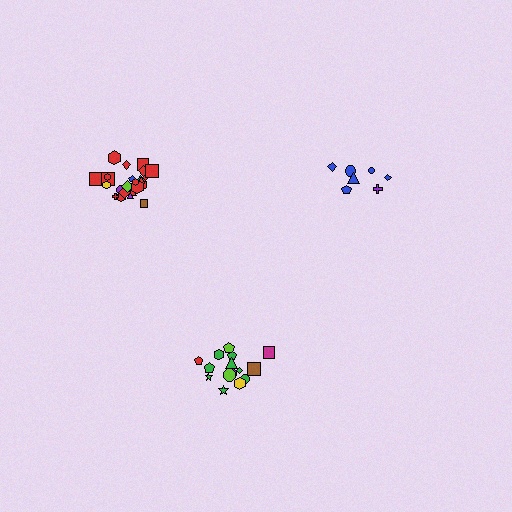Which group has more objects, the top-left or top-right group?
The top-left group.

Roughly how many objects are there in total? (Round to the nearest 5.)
Roughly 45 objects in total.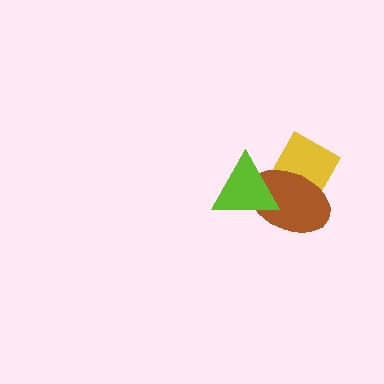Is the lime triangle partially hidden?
No, no other shape covers it.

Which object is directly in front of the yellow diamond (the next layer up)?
The brown ellipse is directly in front of the yellow diamond.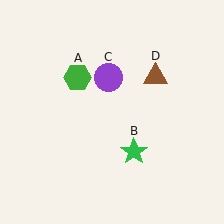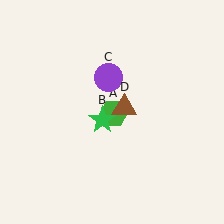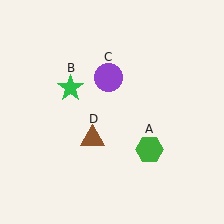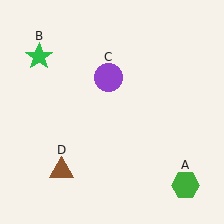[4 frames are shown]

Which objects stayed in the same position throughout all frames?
Purple circle (object C) remained stationary.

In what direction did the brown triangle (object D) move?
The brown triangle (object D) moved down and to the left.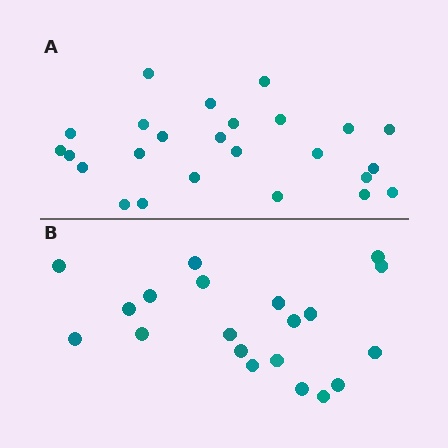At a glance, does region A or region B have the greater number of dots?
Region A (the top region) has more dots.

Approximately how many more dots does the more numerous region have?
Region A has about 5 more dots than region B.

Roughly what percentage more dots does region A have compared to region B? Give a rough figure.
About 25% more.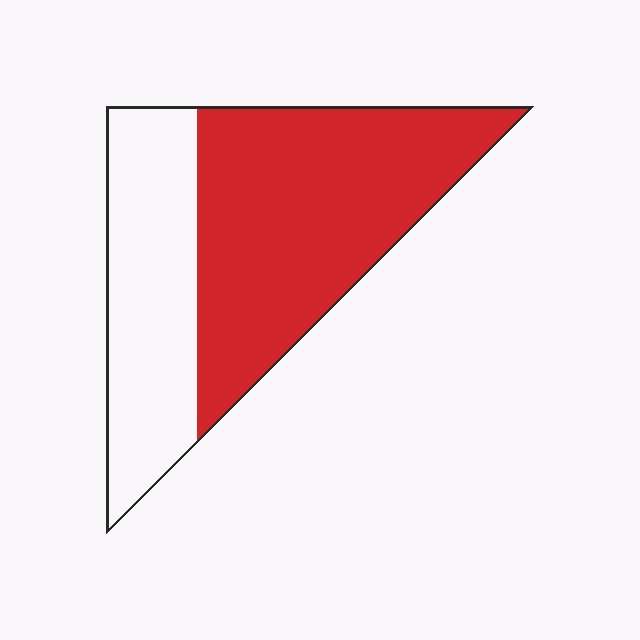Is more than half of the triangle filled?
Yes.